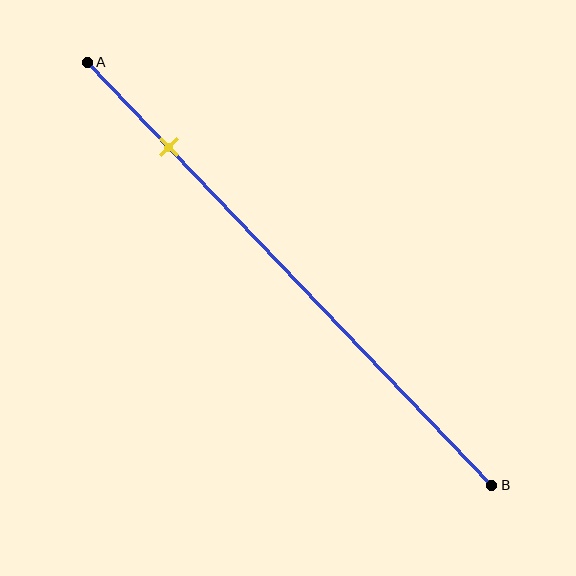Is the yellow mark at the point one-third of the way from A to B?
No, the mark is at about 20% from A, not at the 33% one-third point.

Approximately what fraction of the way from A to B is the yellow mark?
The yellow mark is approximately 20% of the way from A to B.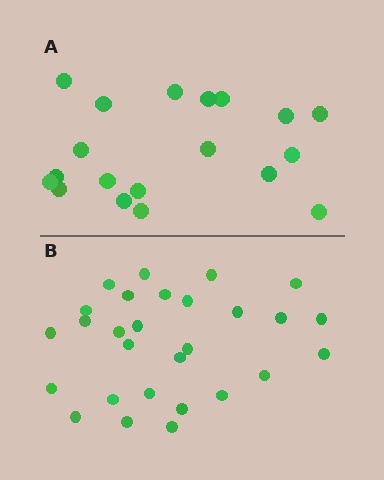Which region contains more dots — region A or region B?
Region B (the bottom region) has more dots.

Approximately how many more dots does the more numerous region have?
Region B has roughly 8 or so more dots than region A.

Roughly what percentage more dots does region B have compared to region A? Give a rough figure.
About 45% more.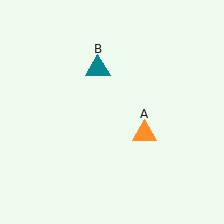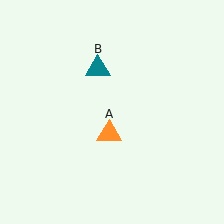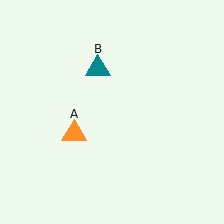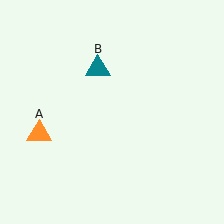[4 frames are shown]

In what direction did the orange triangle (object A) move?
The orange triangle (object A) moved left.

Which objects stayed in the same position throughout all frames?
Teal triangle (object B) remained stationary.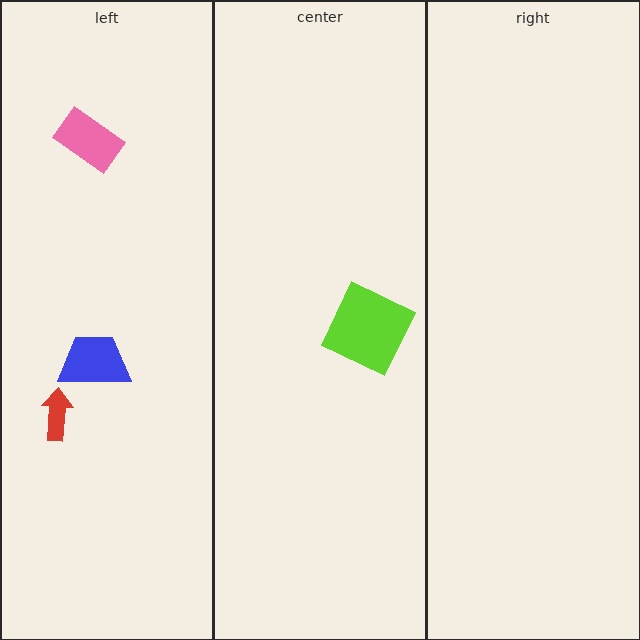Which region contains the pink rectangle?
The left region.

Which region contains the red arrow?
The left region.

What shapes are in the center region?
The lime square.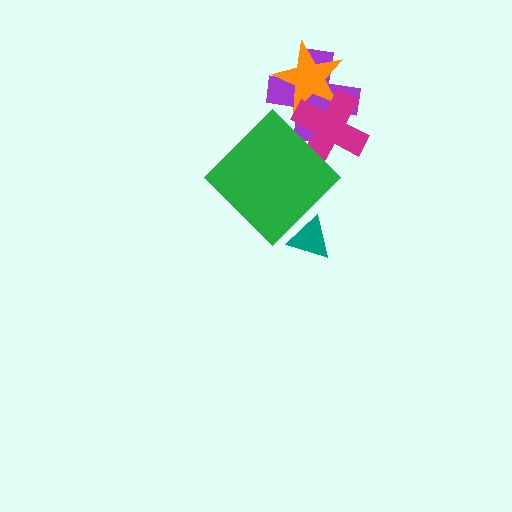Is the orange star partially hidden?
Yes, it is partially covered by another shape.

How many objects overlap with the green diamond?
1 object overlaps with the green diamond.